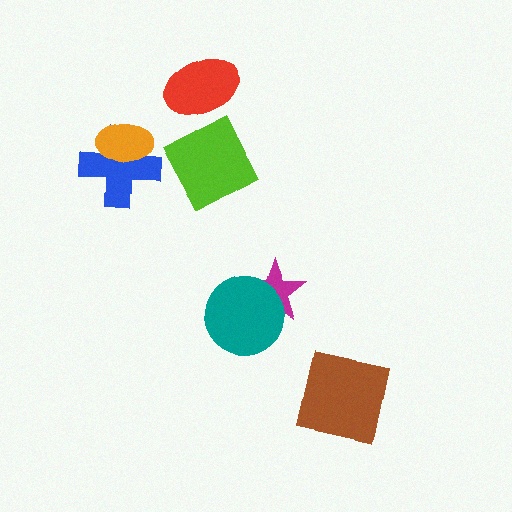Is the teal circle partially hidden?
No, no other shape covers it.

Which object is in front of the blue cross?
The orange ellipse is in front of the blue cross.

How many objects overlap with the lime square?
0 objects overlap with the lime square.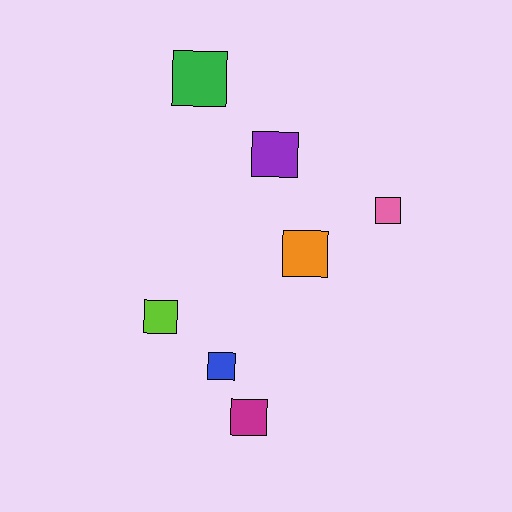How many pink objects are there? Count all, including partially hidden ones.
There is 1 pink object.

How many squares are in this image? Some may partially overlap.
There are 7 squares.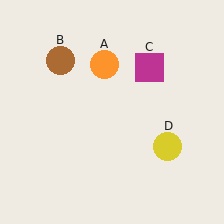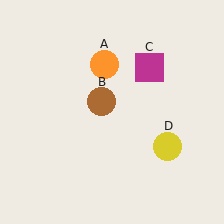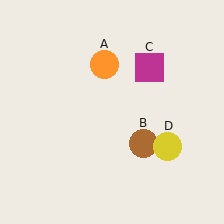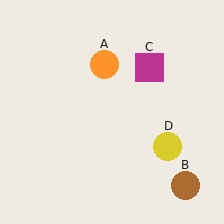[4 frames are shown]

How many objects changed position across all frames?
1 object changed position: brown circle (object B).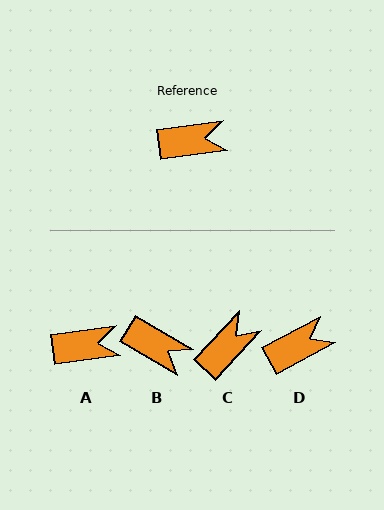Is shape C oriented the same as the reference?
No, it is off by about 40 degrees.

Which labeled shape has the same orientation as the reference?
A.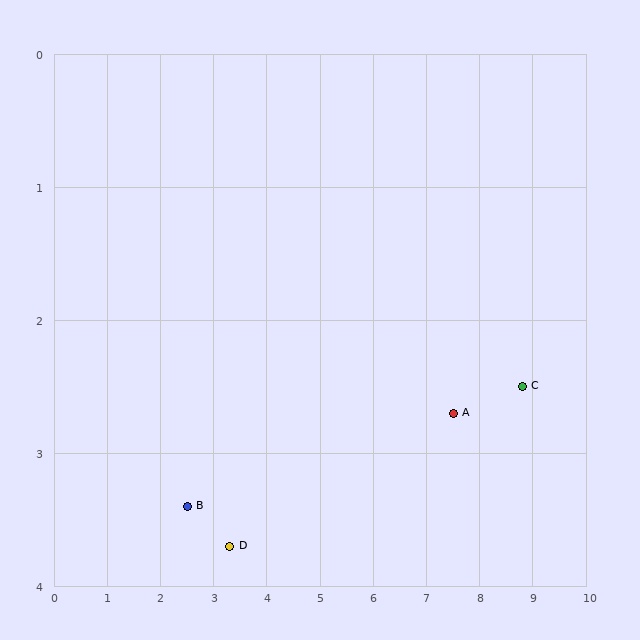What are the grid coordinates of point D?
Point D is at approximately (3.3, 3.7).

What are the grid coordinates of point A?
Point A is at approximately (7.5, 2.7).